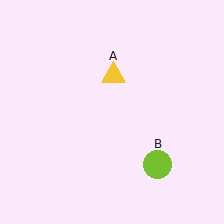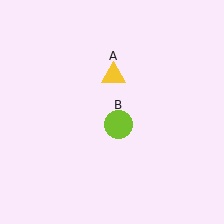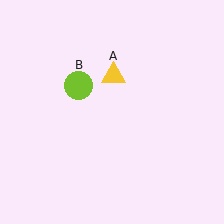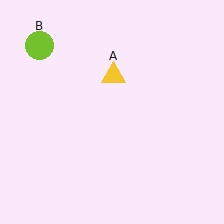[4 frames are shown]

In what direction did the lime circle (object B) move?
The lime circle (object B) moved up and to the left.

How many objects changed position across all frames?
1 object changed position: lime circle (object B).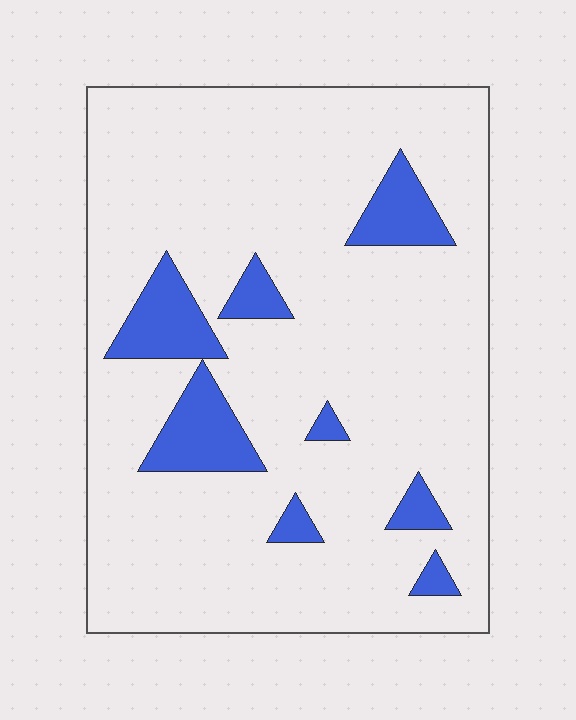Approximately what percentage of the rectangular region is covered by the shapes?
Approximately 15%.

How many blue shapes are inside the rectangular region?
8.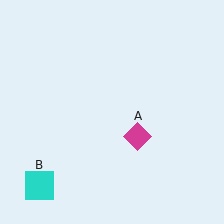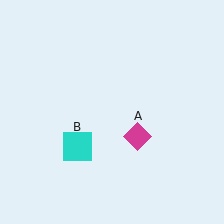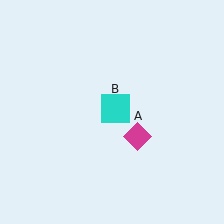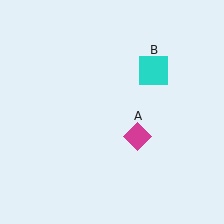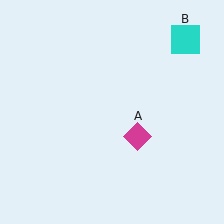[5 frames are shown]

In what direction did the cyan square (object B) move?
The cyan square (object B) moved up and to the right.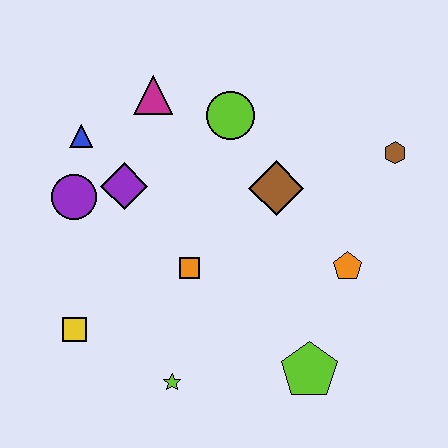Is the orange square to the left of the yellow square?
No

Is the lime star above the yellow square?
No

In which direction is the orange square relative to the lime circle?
The orange square is below the lime circle.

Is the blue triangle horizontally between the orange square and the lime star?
No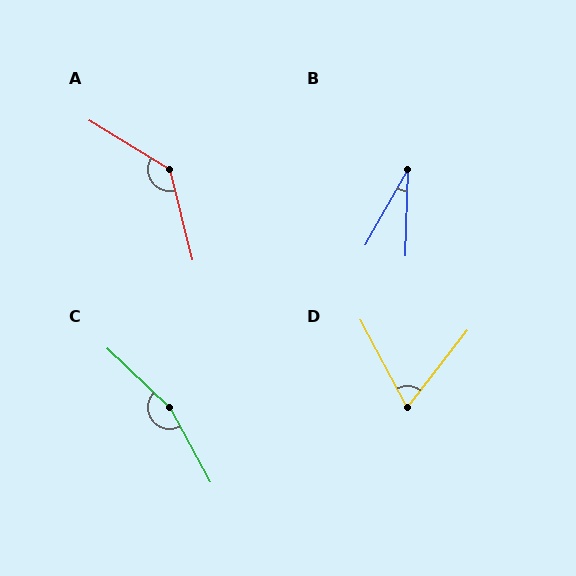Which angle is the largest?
C, at approximately 162 degrees.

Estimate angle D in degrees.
Approximately 66 degrees.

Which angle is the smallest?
B, at approximately 27 degrees.